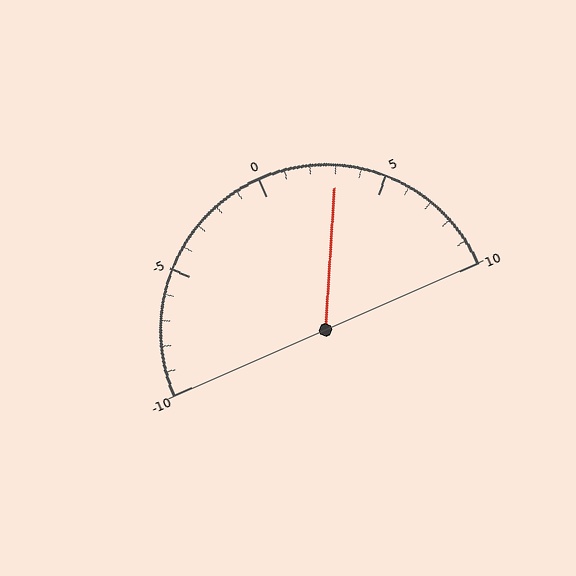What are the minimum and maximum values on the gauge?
The gauge ranges from -10 to 10.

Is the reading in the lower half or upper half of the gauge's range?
The reading is in the upper half of the range (-10 to 10).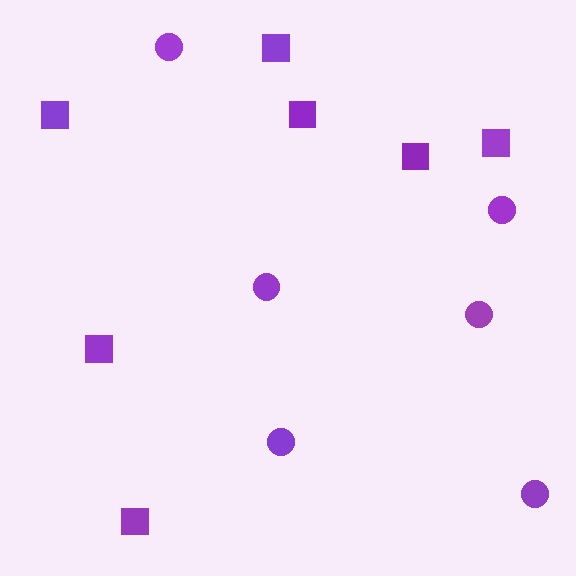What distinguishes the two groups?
There are 2 groups: one group of circles (6) and one group of squares (7).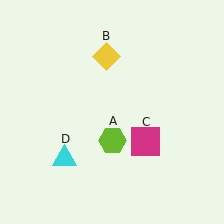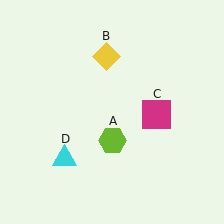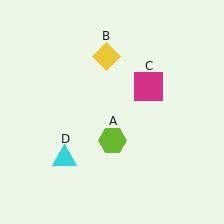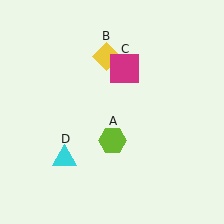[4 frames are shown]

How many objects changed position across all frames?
1 object changed position: magenta square (object C).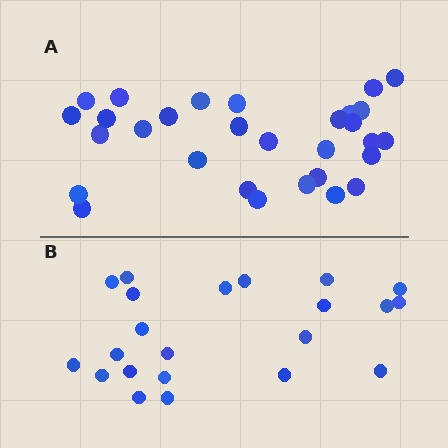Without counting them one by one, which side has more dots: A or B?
Region A (the top region) has more dots.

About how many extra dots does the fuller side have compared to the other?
Region A has roughly 8 or so more dots than region B.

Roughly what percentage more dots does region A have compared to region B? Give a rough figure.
About 35% more.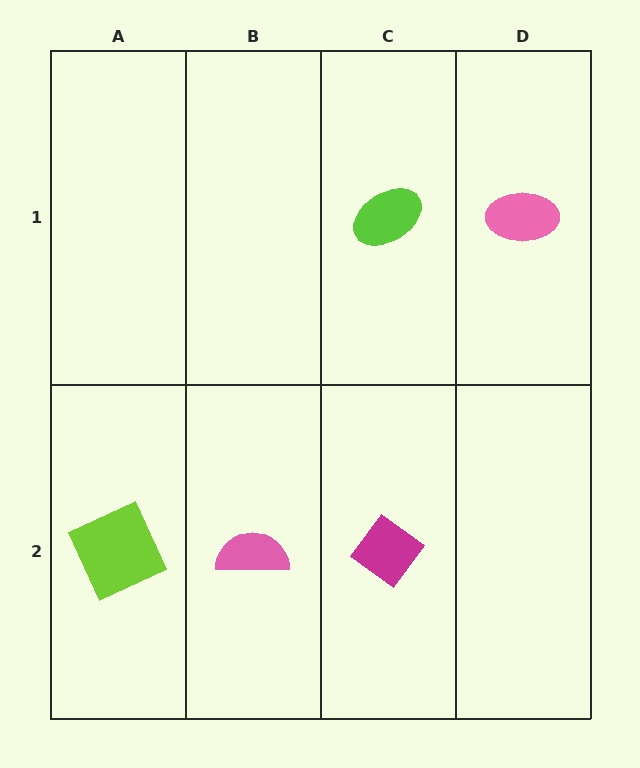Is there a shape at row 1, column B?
No, that cell is empty.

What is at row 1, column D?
A pink ellipse.